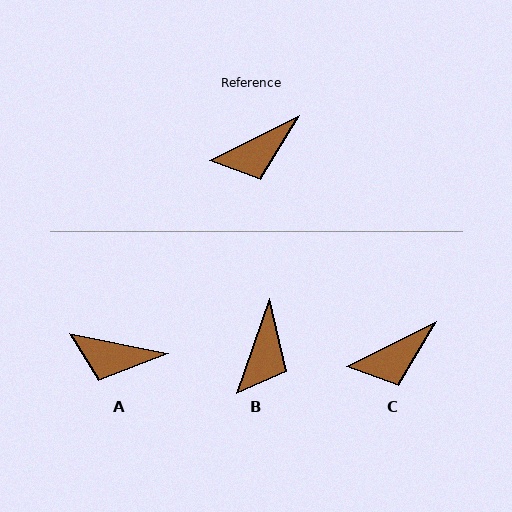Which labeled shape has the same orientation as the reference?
C.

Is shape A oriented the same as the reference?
No, it is off by about 39 degrees.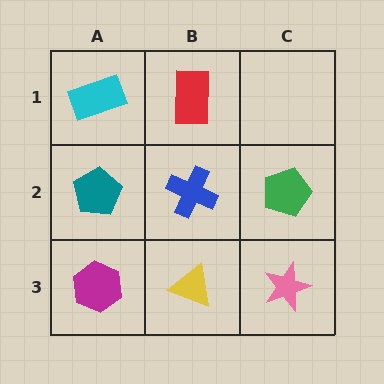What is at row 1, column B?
A red rectangle.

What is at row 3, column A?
A magenta hexagon.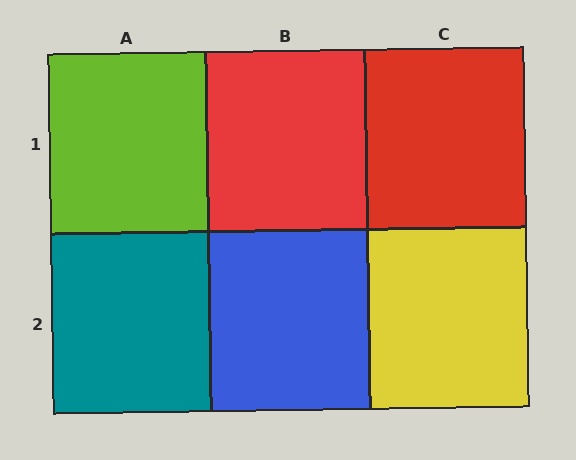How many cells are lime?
1 cell is lime.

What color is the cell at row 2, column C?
Yellow.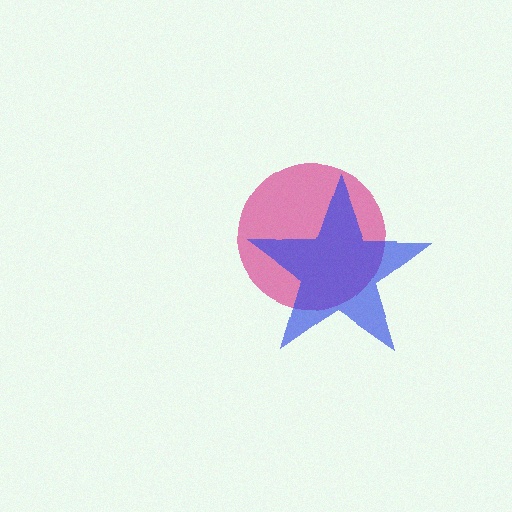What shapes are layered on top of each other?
The layered shapes are: a magenta circle, a blue star.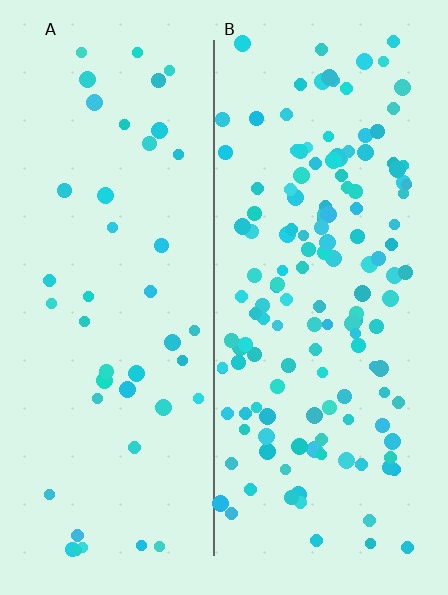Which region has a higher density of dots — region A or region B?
B (the right).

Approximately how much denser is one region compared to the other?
Approximately 3.3× — region B over region A.